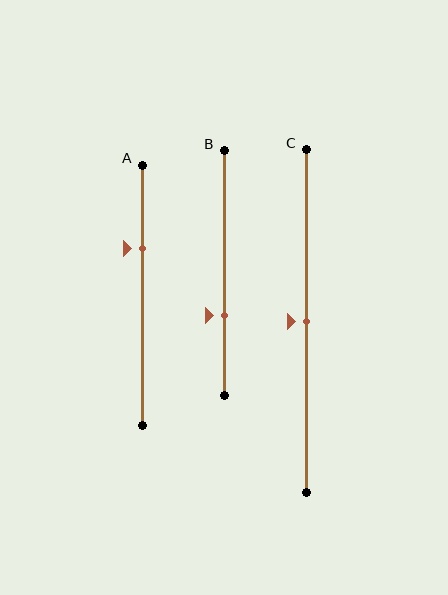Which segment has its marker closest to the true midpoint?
Segment C has its marker closest to the true midpoint.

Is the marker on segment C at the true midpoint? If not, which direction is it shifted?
Yes, the marker on segment C is at the true midpoint.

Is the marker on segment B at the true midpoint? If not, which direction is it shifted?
No, the marker on segment B is shifted downward by about 18% of the segment length.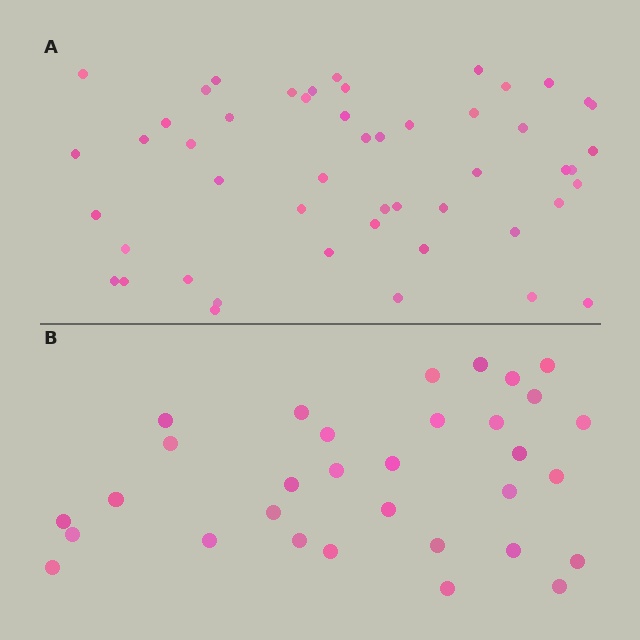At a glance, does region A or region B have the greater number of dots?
Region A (the top region) has more dots.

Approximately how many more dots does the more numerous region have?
Region A has approximately 20 more dots than region B.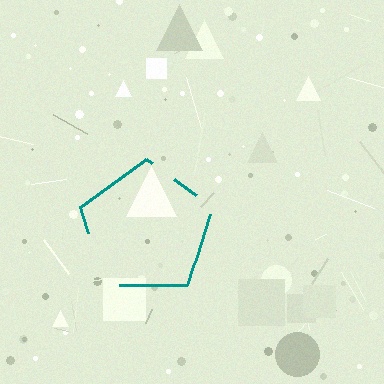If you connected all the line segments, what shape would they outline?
They would outline a pentagon.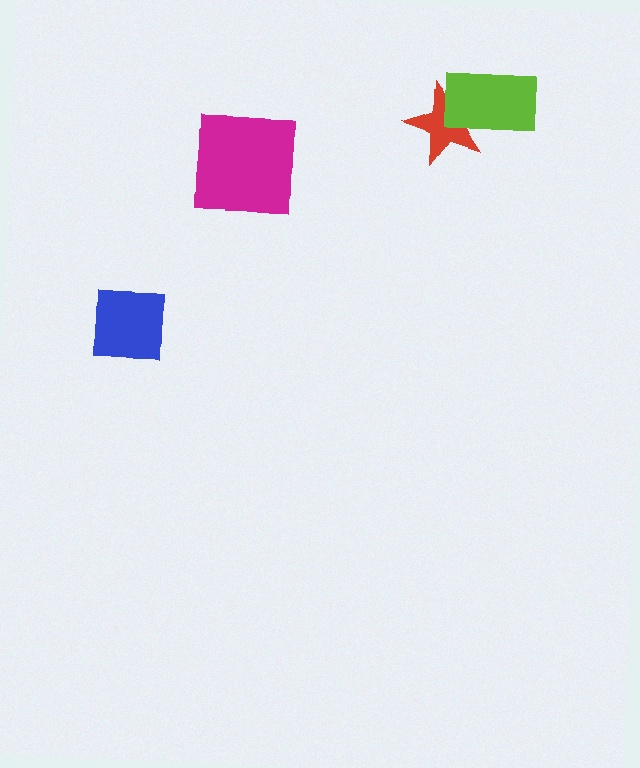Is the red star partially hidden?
Yes, it is partially covered by another shape.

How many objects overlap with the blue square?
0 objects overlap with the blue square.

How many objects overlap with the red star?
1 object overlaps with the red star.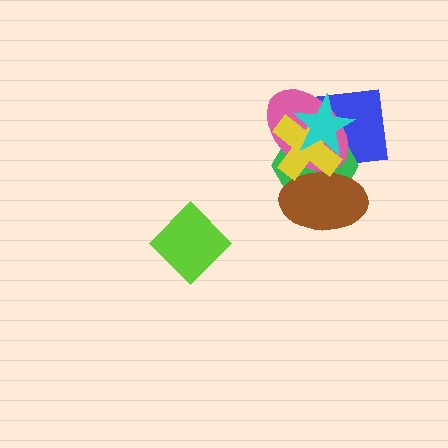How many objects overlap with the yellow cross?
5 objects overlap with the yellow cross.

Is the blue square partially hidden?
Yes, it is partially covered by another shape.